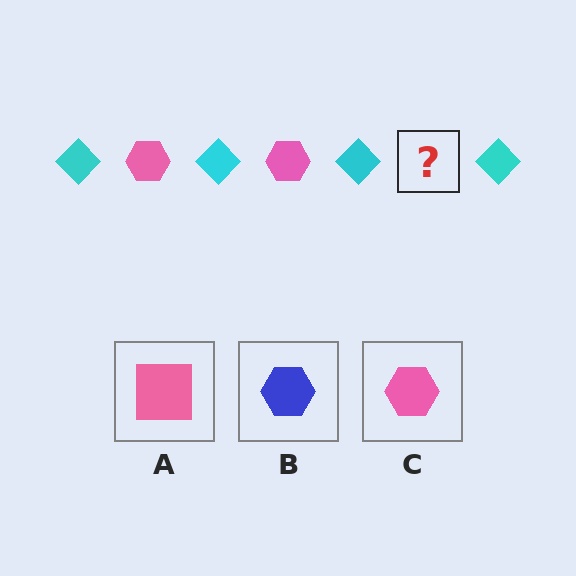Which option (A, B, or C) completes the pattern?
C.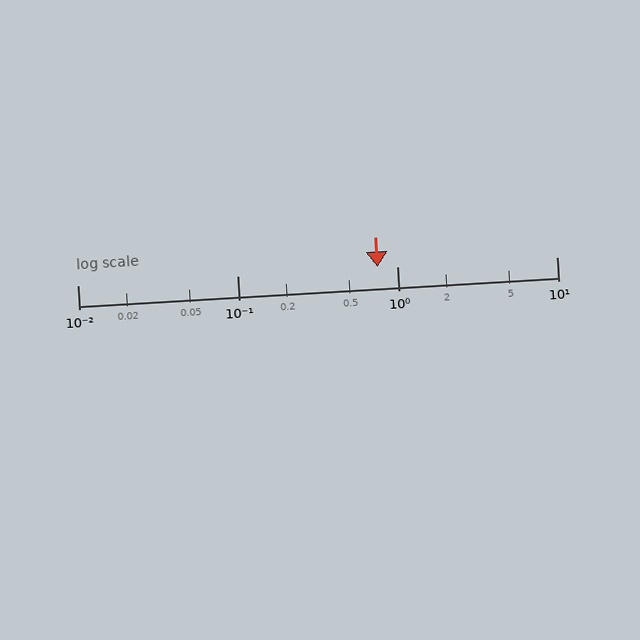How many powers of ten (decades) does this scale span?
The scale spans 3 decades, from 0.01 to 10.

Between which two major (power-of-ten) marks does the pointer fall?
The pointer is between 0.1 and 1.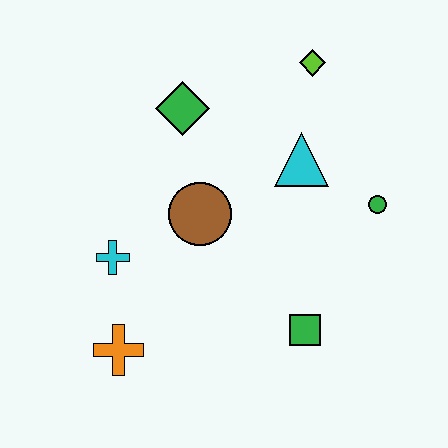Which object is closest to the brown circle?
The cyan cross is closest to the brown circle.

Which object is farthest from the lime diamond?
The orange cross is farthest from the lime diamond.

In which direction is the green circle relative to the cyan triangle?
The green circle is to the right of the cyan triangle.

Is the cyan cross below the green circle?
Yes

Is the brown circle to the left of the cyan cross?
No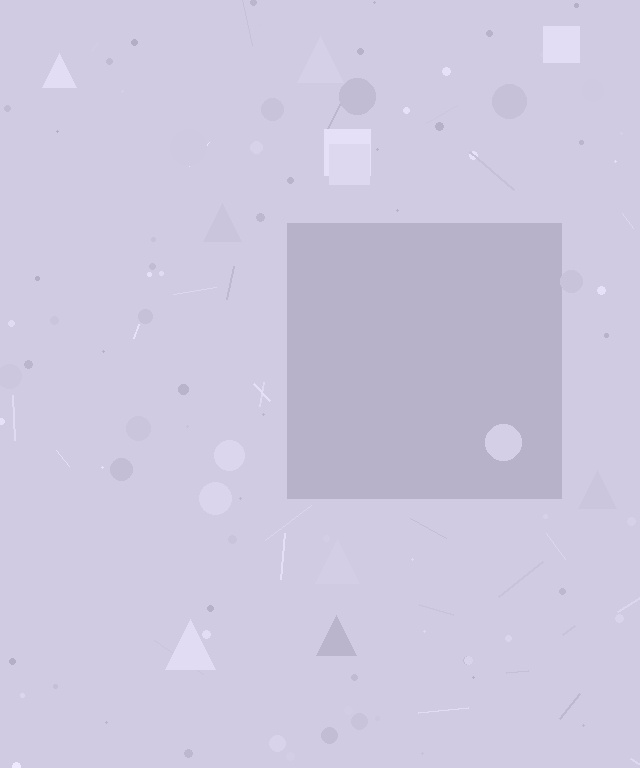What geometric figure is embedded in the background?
A square is embedded in the background.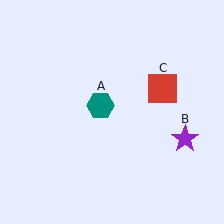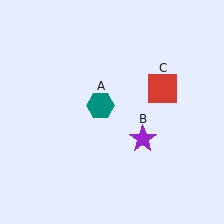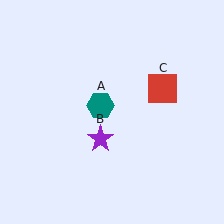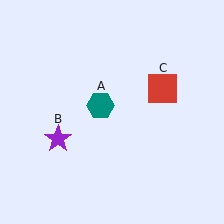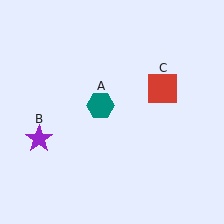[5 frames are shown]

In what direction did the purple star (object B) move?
The purple star (object B) moved left.